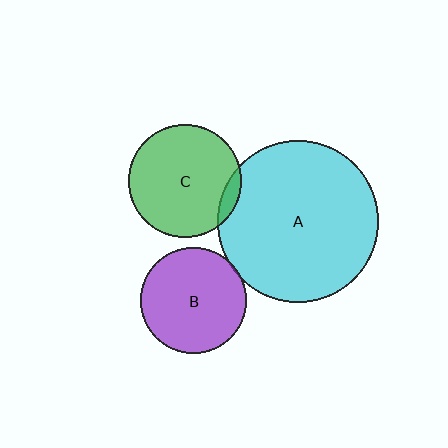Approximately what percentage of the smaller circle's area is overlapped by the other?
Approximately 5%.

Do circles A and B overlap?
Yes.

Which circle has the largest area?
Circle A (cyan).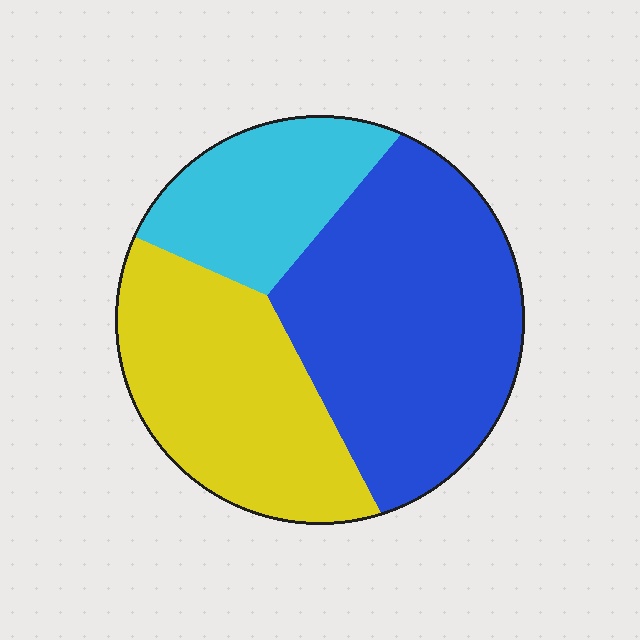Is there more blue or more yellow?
Blue.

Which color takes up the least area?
Cyan, at roughly 20%.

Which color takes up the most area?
Blue, at roughly 45%.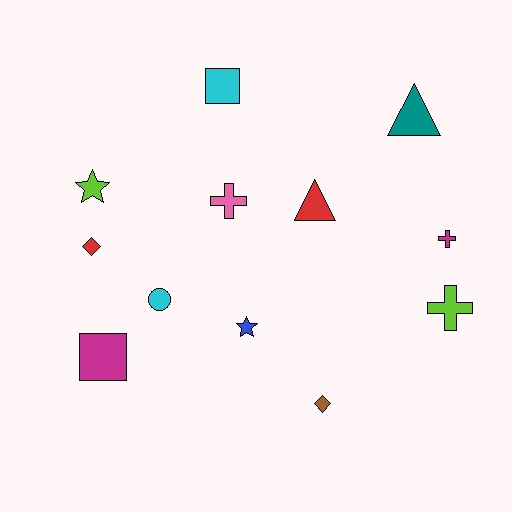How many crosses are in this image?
There are 3 crosses.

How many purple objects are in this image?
There are no purple objects.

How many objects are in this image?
There are 12 objects.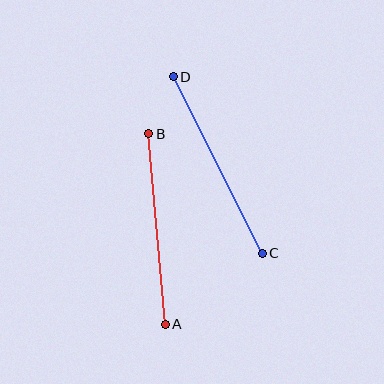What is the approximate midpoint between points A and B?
The midpoint is at approximately (157, 229) pixels.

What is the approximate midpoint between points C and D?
The midpoint is at approximately (218, 165) pixels.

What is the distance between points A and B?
The distance is approximately 192 pixels.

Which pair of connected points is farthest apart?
Points C and D are farthest apart.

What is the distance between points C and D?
The distance is approximately 198 pixels.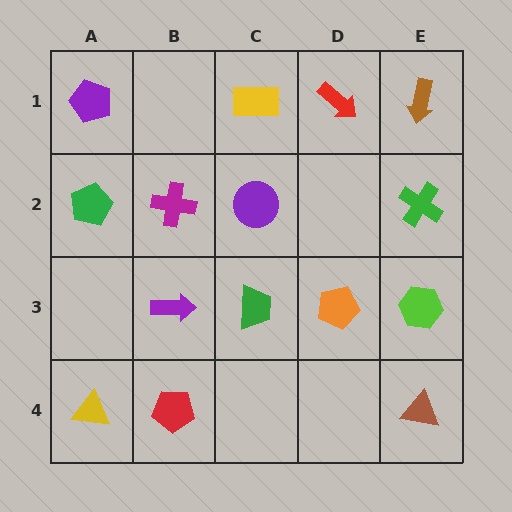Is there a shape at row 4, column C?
No, that cell is empty.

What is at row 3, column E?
A lime hexagon.